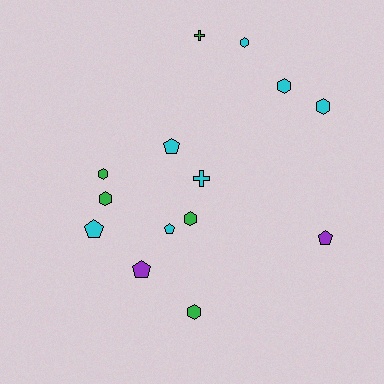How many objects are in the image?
There are 14 objects.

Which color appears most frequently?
Cyan, with 7 objects.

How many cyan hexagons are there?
There are 3 cyan hexagons.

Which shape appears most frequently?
Hexagon, with 7 objects.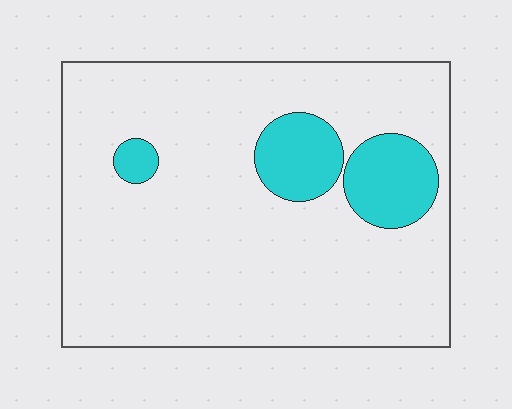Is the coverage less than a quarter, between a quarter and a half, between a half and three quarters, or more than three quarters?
Less than a quarter.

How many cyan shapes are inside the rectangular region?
3.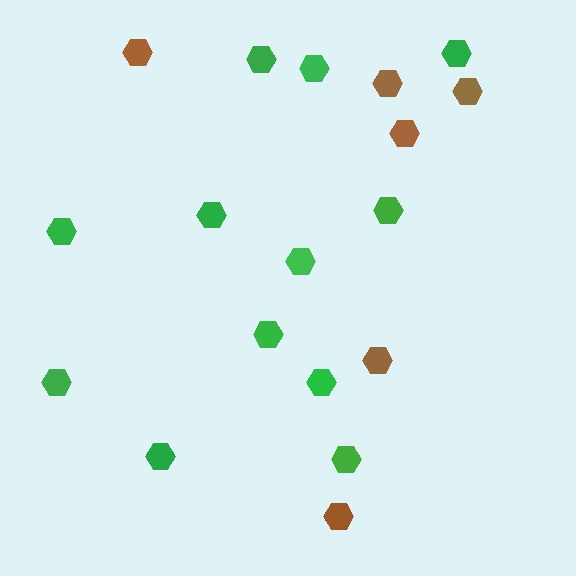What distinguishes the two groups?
There are 2 groups: one group of brown hexagons (6) and one group of green hexagons (12).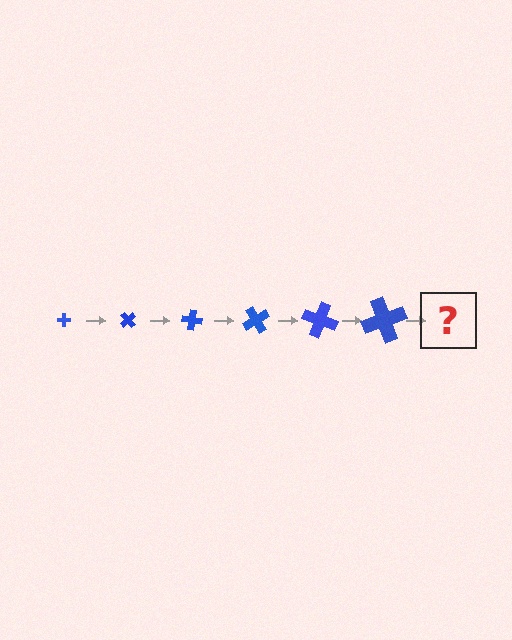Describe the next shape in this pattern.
It should be a cross, larger than the previous one and rotated 300 degrees from the start.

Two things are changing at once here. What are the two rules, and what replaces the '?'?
The two rules are that the cross grows larger each step and it rotates 50 degrees each step. The '?' should be a cross, larger than the previous one and rotated 300 degrees from the start.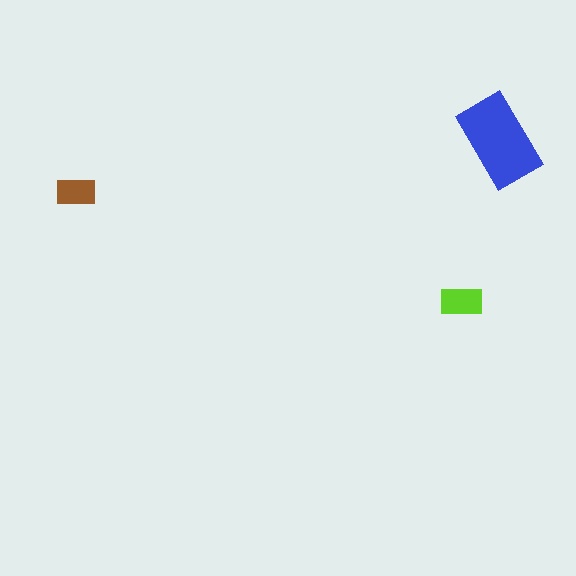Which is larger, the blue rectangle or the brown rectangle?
The blue one.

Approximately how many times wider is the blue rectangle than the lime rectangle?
About 2 times wider.